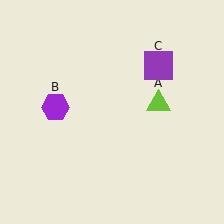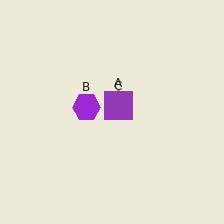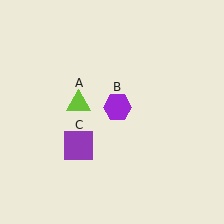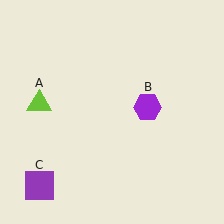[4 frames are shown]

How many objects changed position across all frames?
3 objects changed position: lime triangle (object A), purple hexagon (object B), purple square (object C).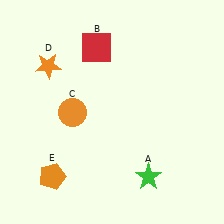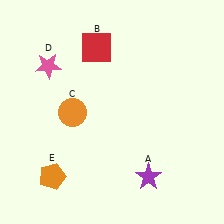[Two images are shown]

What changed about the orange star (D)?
In Image 1, D is orange. In Image 2, it changed to pink.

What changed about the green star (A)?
In Image 1, A is green. In Image 2, it changed to purple.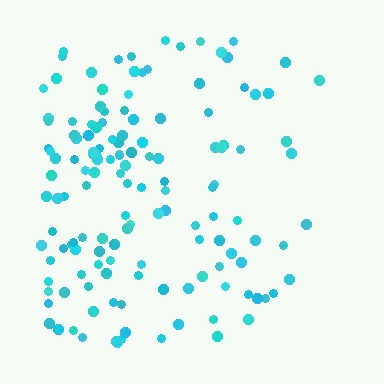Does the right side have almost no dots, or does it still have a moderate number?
Still a moderate number, just noticeably fewer than the left.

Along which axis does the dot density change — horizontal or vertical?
Horizontal.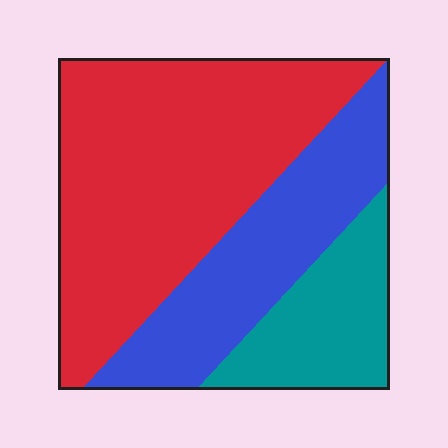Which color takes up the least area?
Teal, at roughly 20%.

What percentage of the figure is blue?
Blue covers 28% of the figure.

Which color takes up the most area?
Red, at roughly 55%.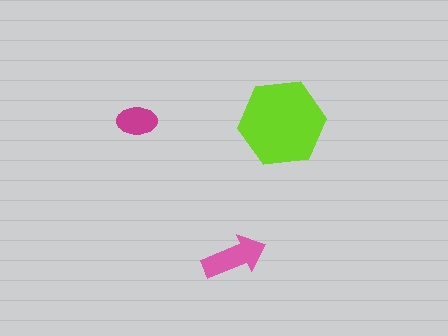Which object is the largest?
The lime hexagon.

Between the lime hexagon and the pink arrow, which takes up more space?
The lime hexagon.